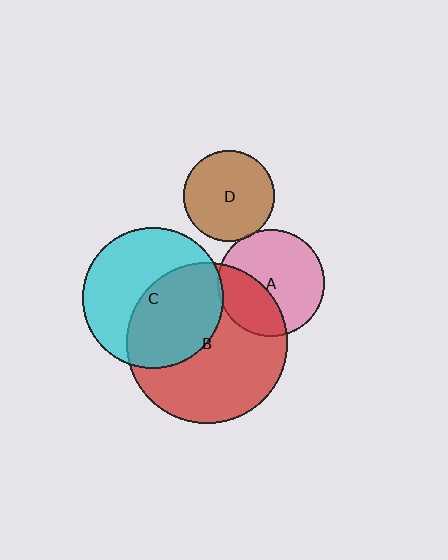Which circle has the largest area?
Circle B (red).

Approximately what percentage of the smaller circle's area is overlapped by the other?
Approximately 5%.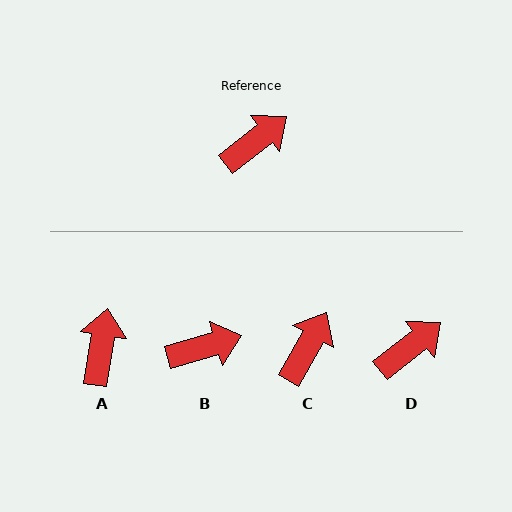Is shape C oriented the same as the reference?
No, it is off by about 22 degrees.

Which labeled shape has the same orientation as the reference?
D.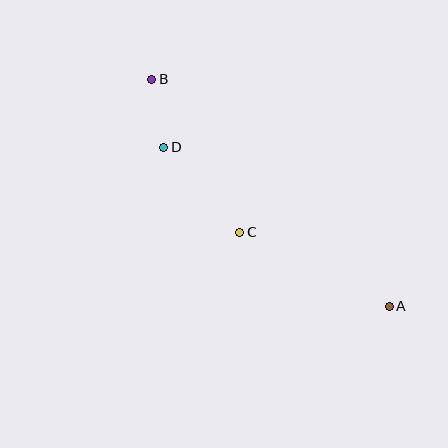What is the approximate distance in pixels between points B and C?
The distance between B and C is approximately 177 pixels.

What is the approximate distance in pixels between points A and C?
The distance between A and C is approximately 167 pixels.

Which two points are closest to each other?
Points B and D are closest to each other.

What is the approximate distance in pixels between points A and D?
The distance between A and D is approximately 276 pixels.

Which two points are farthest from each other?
Points A and B are farthest from each other.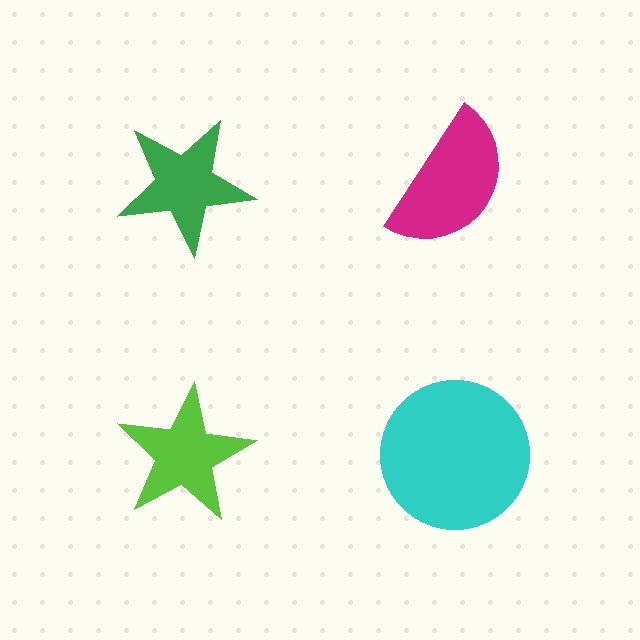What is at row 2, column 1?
A lime star.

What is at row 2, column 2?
A cyan circle.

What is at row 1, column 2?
A magenta semicircle.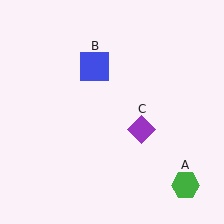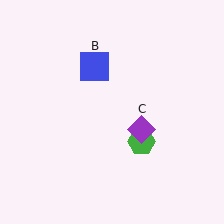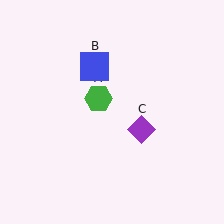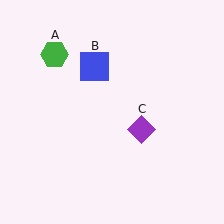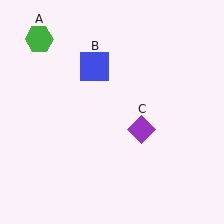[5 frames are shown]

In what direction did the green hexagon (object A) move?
The green hexagon (object A) moved up and to the left.